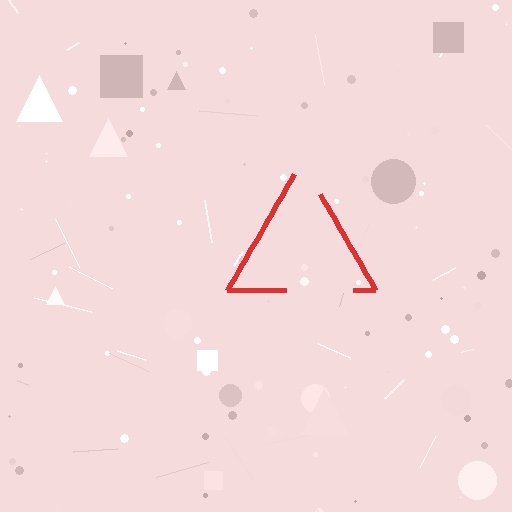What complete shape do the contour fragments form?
The contour fragments form a triangle.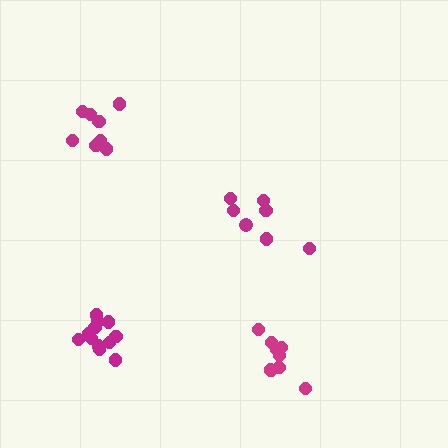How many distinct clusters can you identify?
There are 4 distinct clusters.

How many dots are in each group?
Group 1: 7 dots, Group 2: 12 dots, Group 3: 8 dots, Group 4: 9 dots (36 total).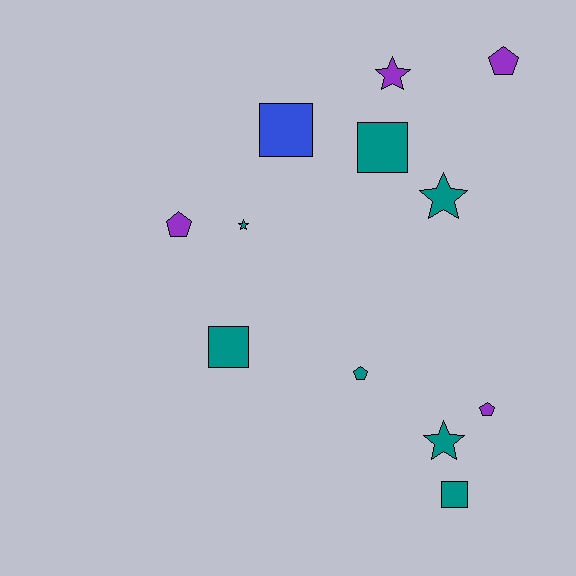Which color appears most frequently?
Teal, with 7 objects.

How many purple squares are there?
There are no purple squares.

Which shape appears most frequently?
Square, with 4 objects.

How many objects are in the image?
There are 12 objects.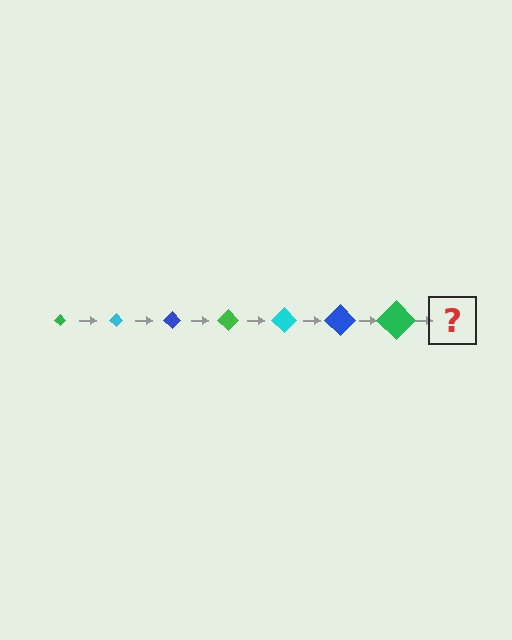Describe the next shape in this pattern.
It should be a cyan diamond, larger than the previous one.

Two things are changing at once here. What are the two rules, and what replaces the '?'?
The two rules are that the diamond grows larger each step and the color cycles through green, cyan, and blue. The '?' should be a cyan diamond, larger than the previous one.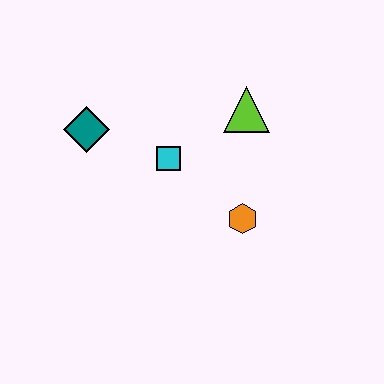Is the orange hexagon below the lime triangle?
Yes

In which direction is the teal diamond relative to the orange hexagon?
The teal diamond is to the left of the orange hexagon.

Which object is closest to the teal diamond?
The cyan square is closest to the teal diamond.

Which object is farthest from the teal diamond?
The orange hexagon is farthest from the teal diamond.